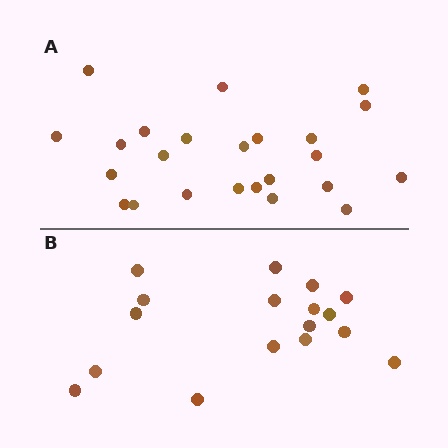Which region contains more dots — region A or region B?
Region A (the top region) has more dots.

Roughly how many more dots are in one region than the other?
Region A has roughly 8 or so more dots than region B.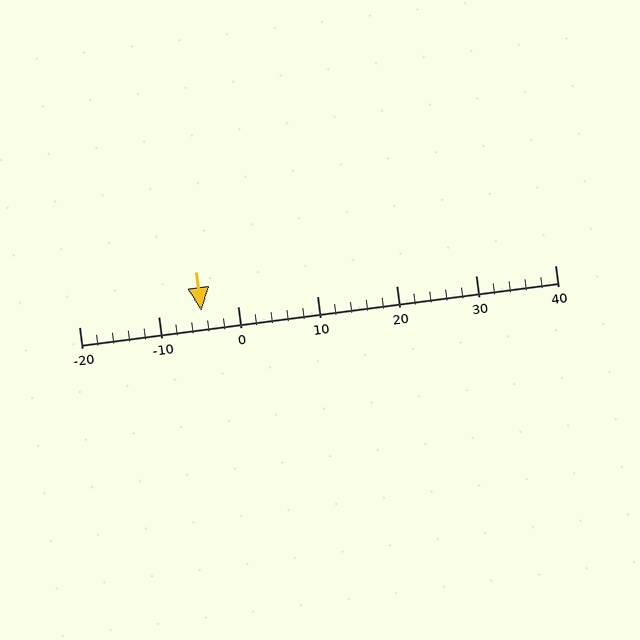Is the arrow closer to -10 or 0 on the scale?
The arrow is closer to 0.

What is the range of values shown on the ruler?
The ruler shows values from -20 to 40.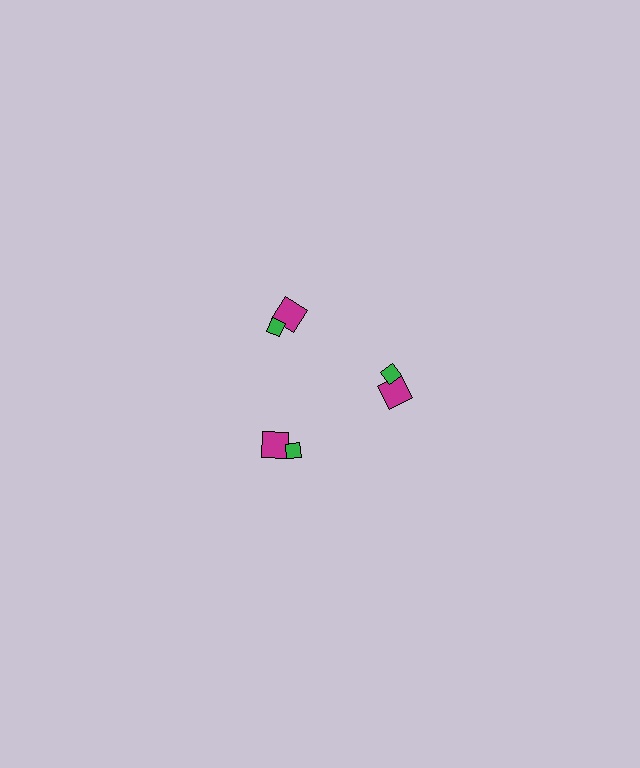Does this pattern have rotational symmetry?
Yes, this pattern has 3-fold rotational symmetry. It looks the same after rotating 120 degrees around the center.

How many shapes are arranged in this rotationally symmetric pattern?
There are 6 shapes, arranged in 3 groups of 2.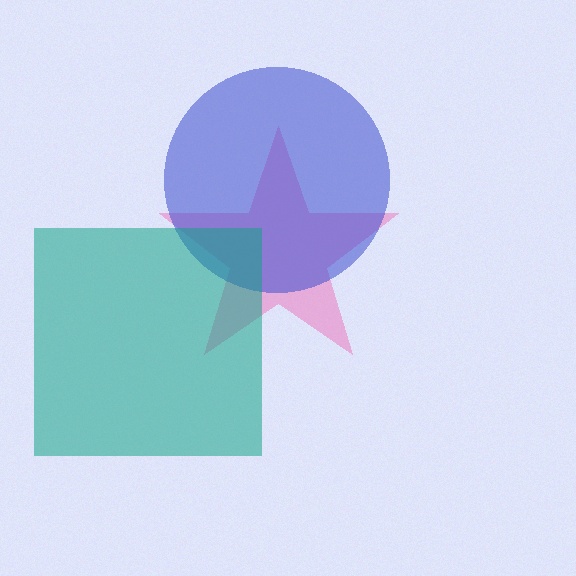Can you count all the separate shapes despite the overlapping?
Yes, there are 3 separate shapes.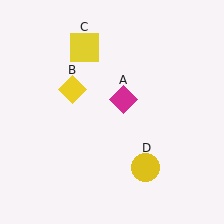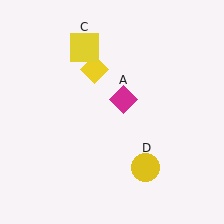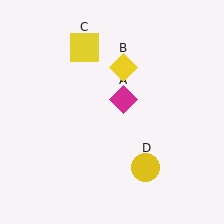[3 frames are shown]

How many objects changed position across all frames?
1 object changed position: yellow diamond (object B).